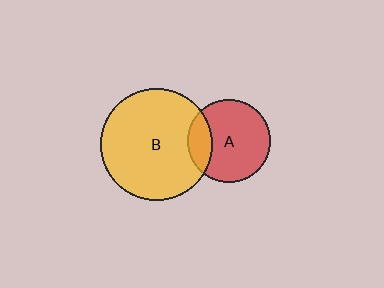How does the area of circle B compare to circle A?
Approximately 1.8 times.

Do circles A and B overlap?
Yes.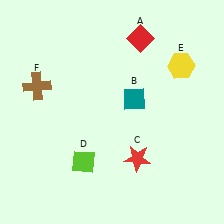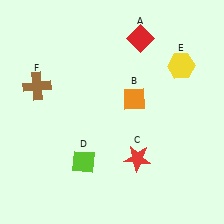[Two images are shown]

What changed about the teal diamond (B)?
In Image 1, B is teal. In Image 2, it changed to orange.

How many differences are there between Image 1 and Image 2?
There is 1 difference between the two images.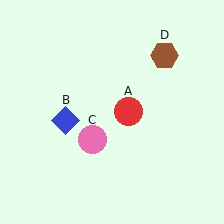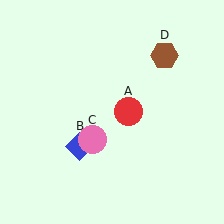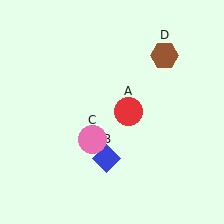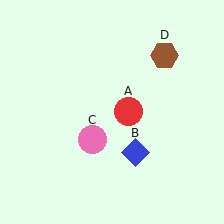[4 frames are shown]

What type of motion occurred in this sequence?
The blue diamond (object B) rotated counterclockwise around the center of the scene.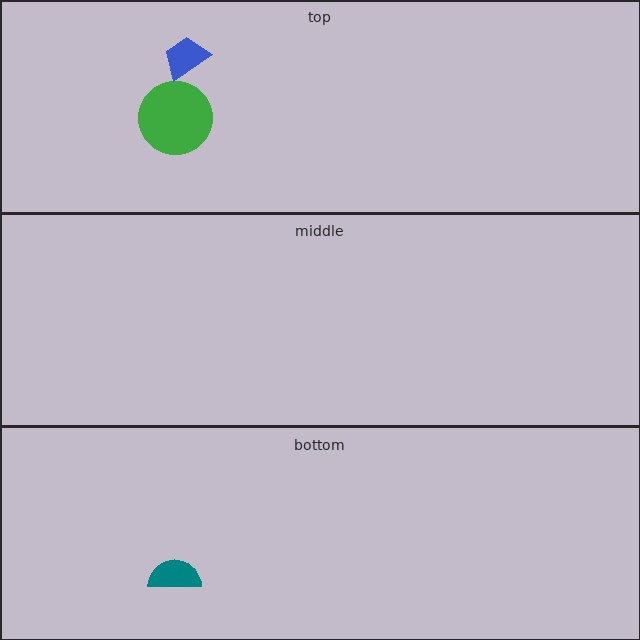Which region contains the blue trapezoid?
The top region.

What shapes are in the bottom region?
The teal semicircle.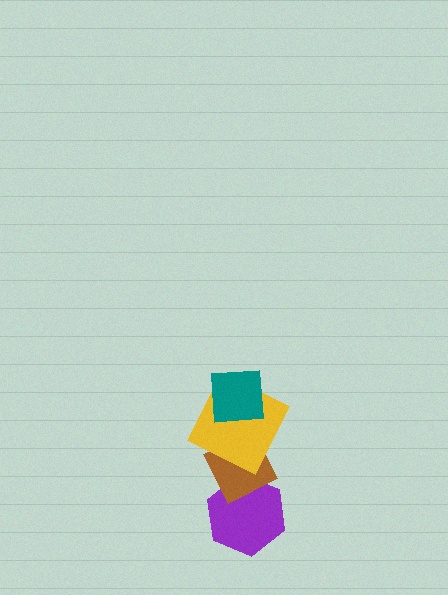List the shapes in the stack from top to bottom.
From top to bottom: the teal square, the yellow square, the brown diamond, the purple hexagon.